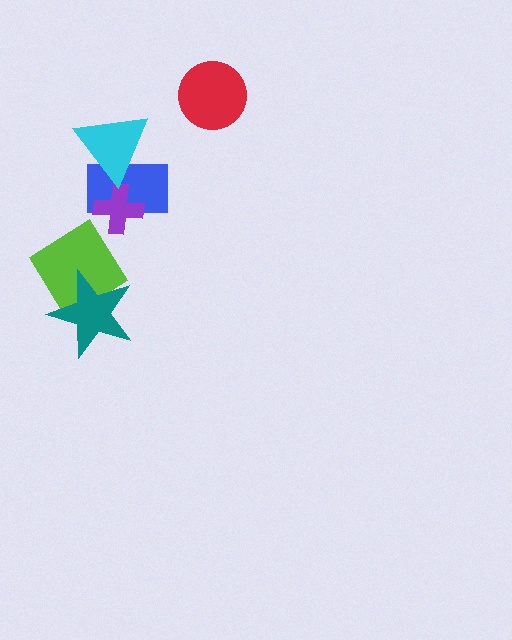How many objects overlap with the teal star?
1 object overlaps with the teal star.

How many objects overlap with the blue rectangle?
2 objects overlap with the blue rectangle.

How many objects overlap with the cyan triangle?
1 object overlaps with the cyan triangle.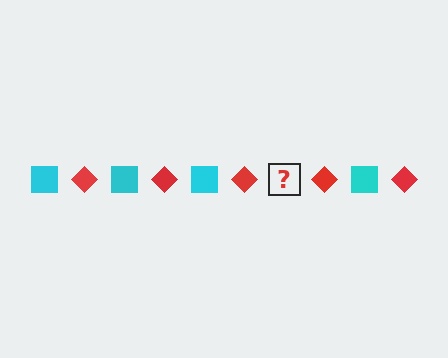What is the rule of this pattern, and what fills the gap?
The rule is that the pattern alternates between cyan square and red diamond. The gap should be filled with a cyan square.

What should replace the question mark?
The question mark should be replaced with a cyan square.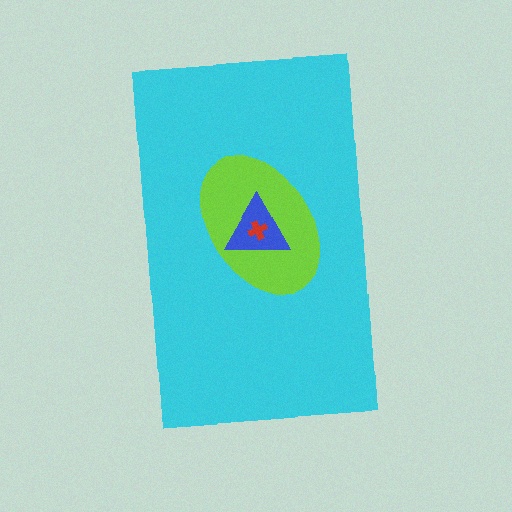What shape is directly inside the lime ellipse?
The blue triangle.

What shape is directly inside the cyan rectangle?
The lime ellipse.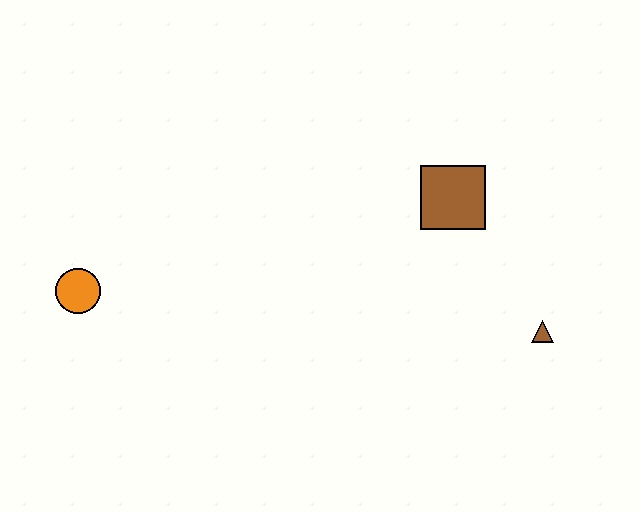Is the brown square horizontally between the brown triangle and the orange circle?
Yes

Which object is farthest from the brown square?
The orange circle is farthest from the brown square.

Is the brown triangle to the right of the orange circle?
Yes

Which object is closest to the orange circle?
The brown square is closest to the orange circle.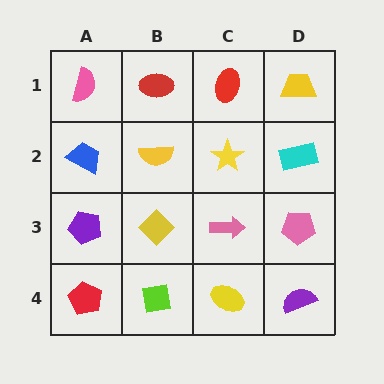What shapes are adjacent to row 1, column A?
A blue trapezoid (row 2, column A), a red ellipse (row 1, column B).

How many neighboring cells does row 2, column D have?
3.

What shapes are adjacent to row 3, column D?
A cyan rectangle (row 2, column D), a purple semicircle (row 4, column D), a pink arrow (row 3, column C).